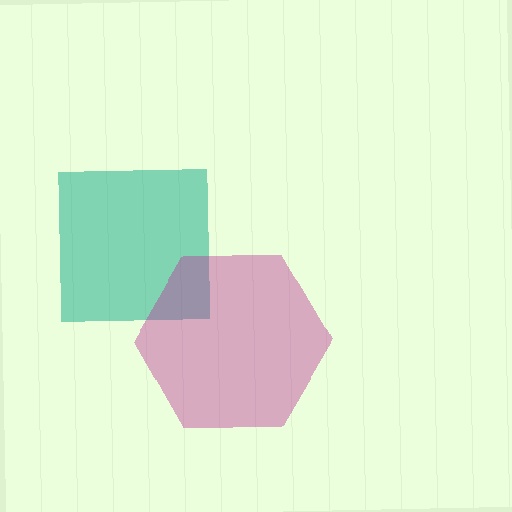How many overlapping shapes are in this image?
There are 2 overlapping shapes in the image.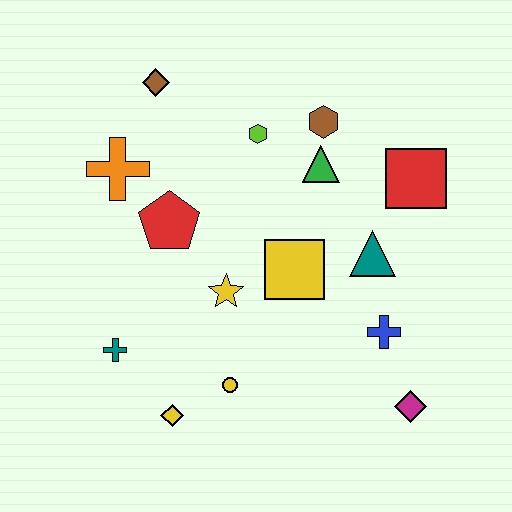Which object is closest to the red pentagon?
The orange cross is closest to the red pentagon.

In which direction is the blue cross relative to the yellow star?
The blue cross is to the right of the yellow star.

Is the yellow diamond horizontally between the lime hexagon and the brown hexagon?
No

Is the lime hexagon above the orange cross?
Yes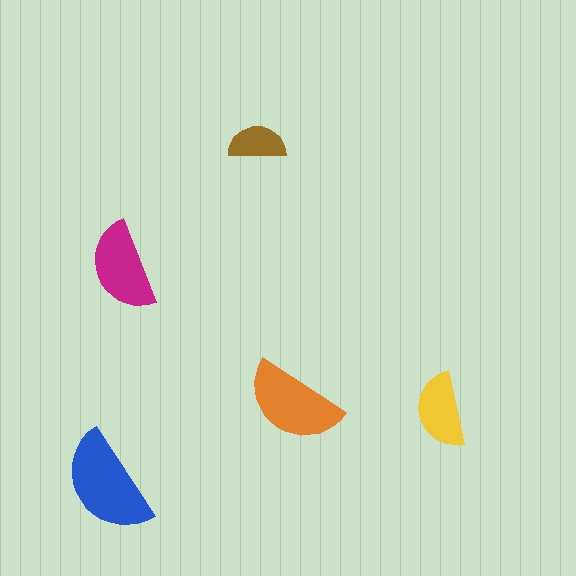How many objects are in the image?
There are 5 objects in the image.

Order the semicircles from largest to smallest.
the blue one, the orange one, the magenta one, the yellow one, the brown one.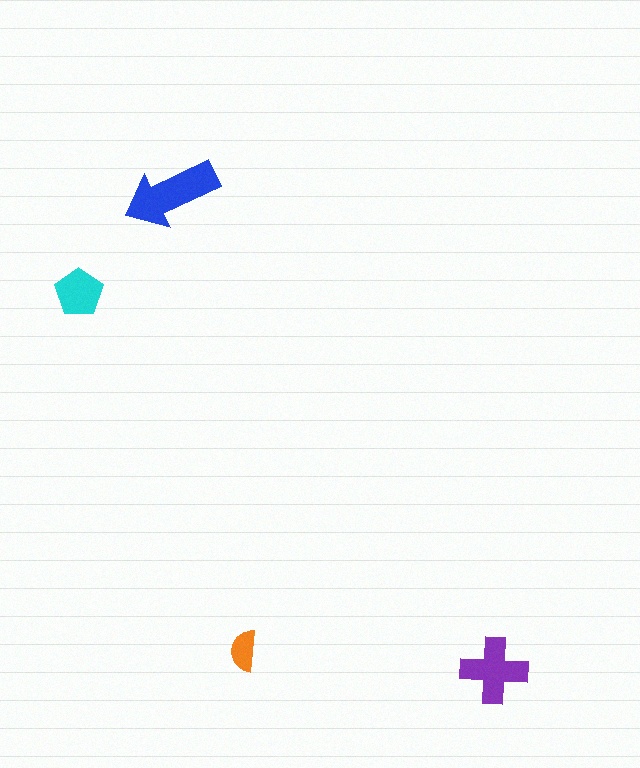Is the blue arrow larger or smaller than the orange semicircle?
Larger.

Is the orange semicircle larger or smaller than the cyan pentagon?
Smaller.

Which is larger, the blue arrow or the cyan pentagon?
The blue arrow.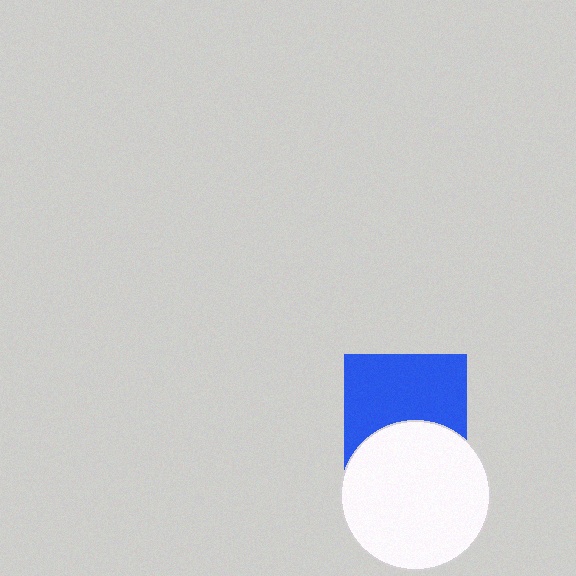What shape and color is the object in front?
The object in front is a white circle.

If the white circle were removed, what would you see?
You would see the complete blue square.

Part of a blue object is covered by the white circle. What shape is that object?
It is a square.